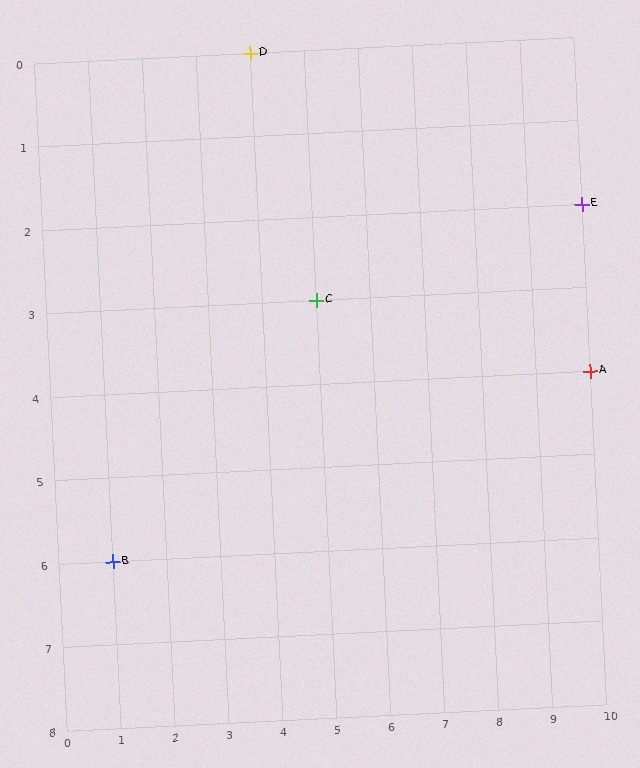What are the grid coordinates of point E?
Point E is at grid coordinates (10, 2).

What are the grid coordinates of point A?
Point A is at grid coordinates (10, 4).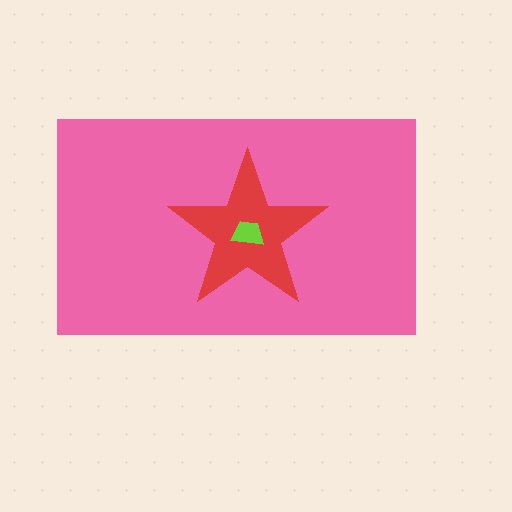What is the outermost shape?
The pink rectangle.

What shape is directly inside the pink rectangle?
The red star.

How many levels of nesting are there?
3.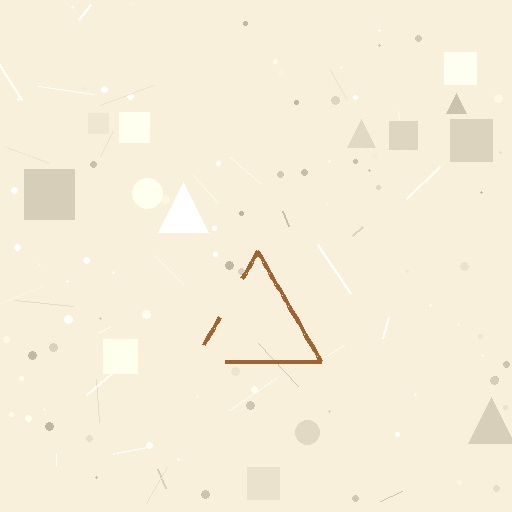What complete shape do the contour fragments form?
The contour fragments form a triangle.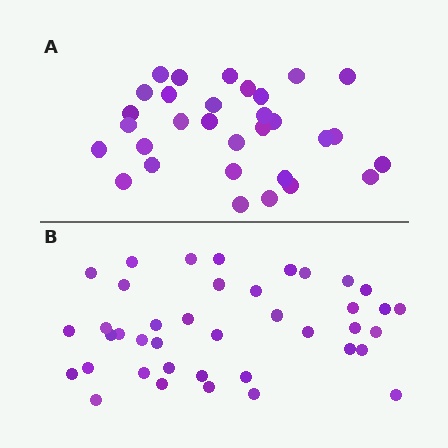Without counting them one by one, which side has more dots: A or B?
Region B (the bottom region) has more dots.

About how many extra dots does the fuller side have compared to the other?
Region B has roughly 8 or so more dots than region A.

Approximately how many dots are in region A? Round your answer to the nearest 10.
About 30 dots. (The exact count is 31, which rounds to 30.)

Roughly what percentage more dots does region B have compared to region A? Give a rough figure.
About 30% more.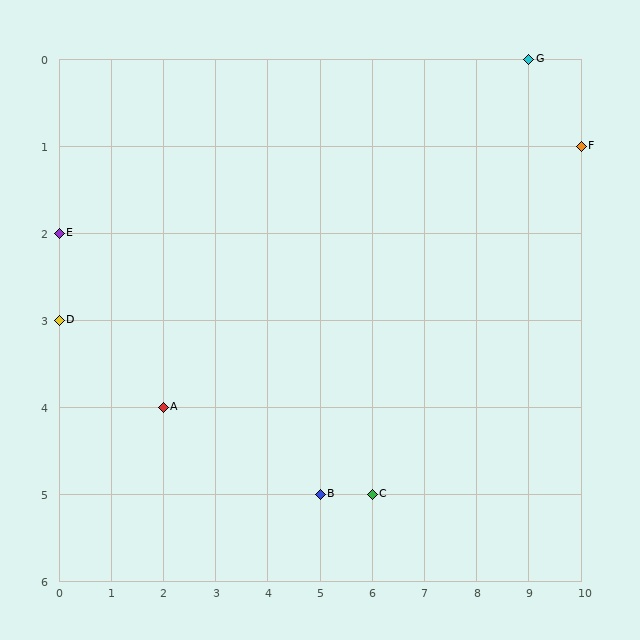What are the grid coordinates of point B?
Point B is at grid coordinates (5, 5).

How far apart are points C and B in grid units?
Points C and B are 1 column apart.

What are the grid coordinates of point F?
Point F is at grid coordinates (10, 1).